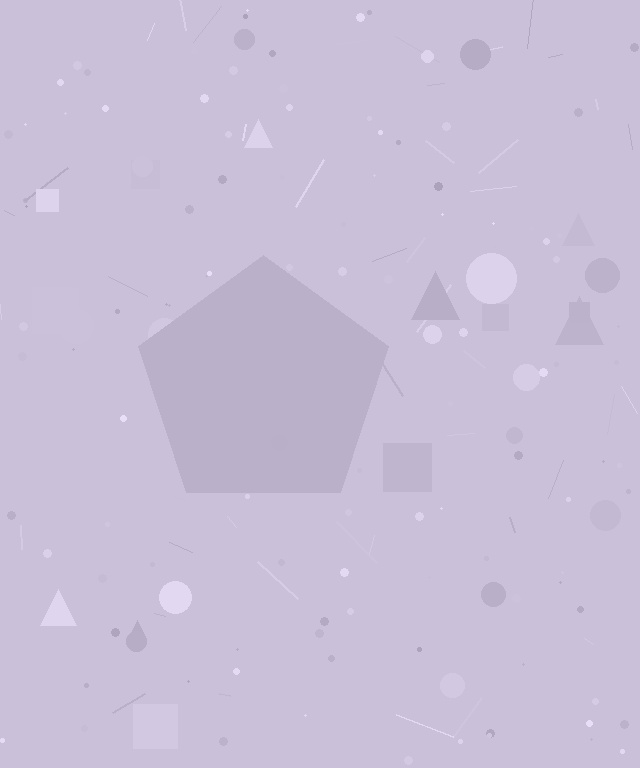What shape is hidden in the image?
A pentagon is hidden in the image.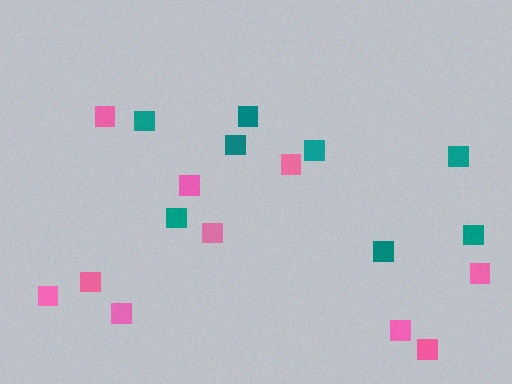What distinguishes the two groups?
There are 2 groups: one group of pink squares (10) and one group of teal squares (8).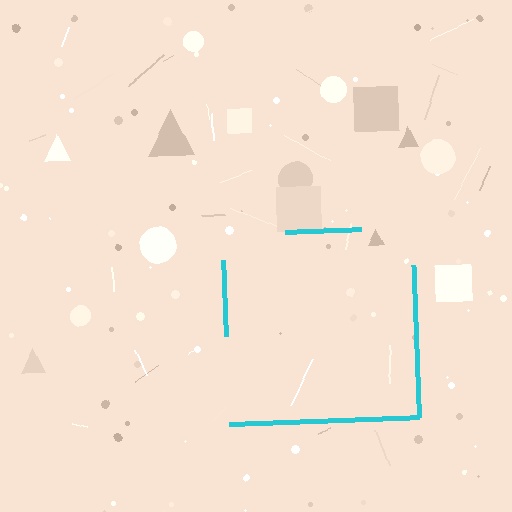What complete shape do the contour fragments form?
The contour fragments form a square.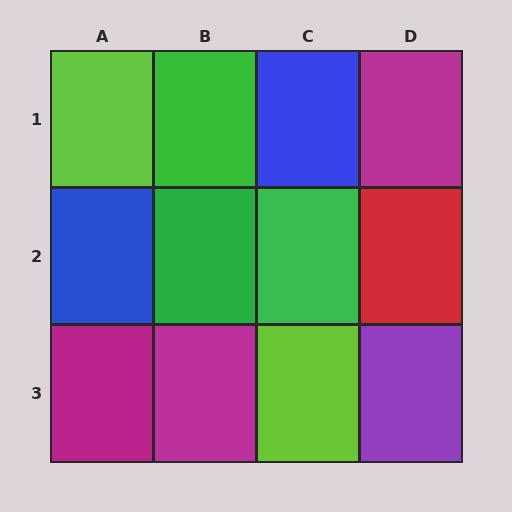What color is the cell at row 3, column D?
Purple.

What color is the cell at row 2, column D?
Red.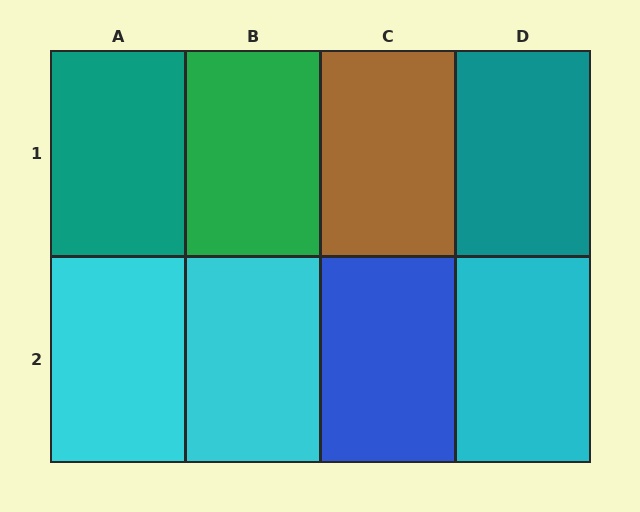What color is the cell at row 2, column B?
Cyan.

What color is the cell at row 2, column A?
Cyan.